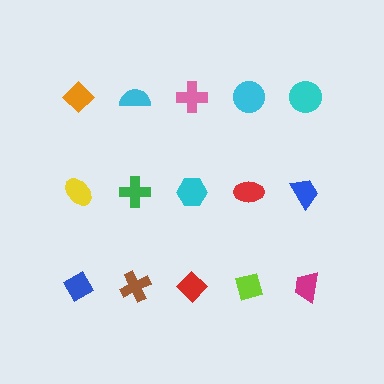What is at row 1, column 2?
A cyan semicircle.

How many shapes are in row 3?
5 shapes.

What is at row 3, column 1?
A blue diamond.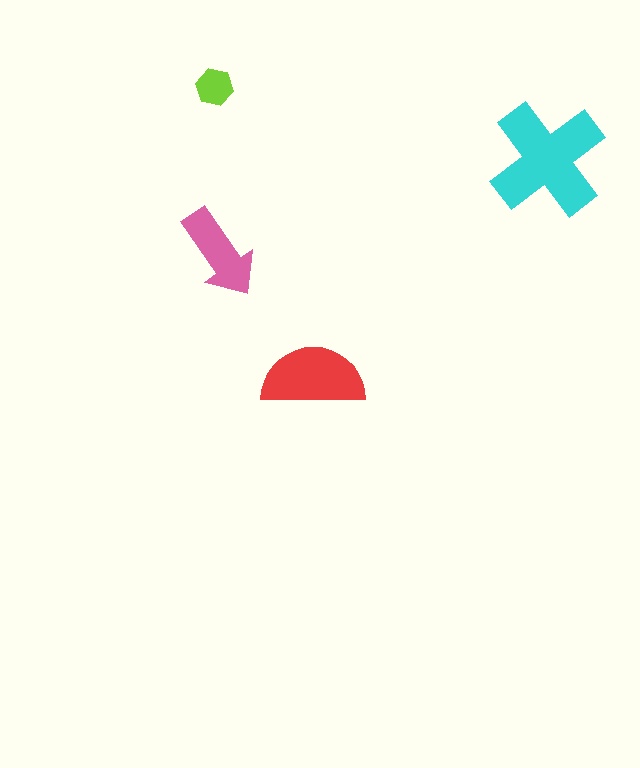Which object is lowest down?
The red semicircle is bottommost.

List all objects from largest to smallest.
The cyan cross, the red semicircle, the pink arrow, the lime hexagon.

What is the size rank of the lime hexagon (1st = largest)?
4th.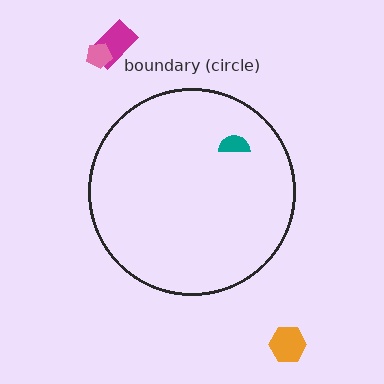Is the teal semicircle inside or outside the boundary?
Inside.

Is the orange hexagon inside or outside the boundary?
Outside.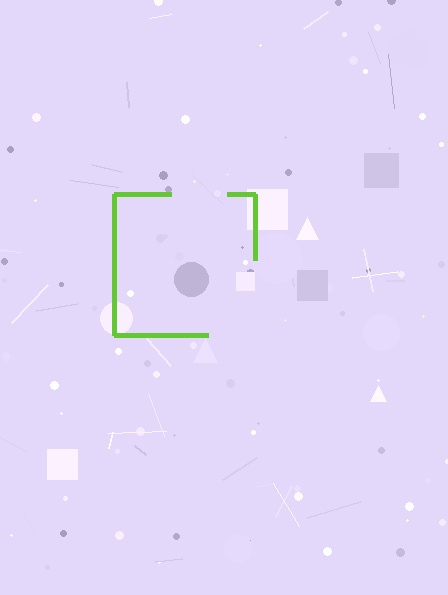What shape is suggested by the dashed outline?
The dashed outline suggests a square.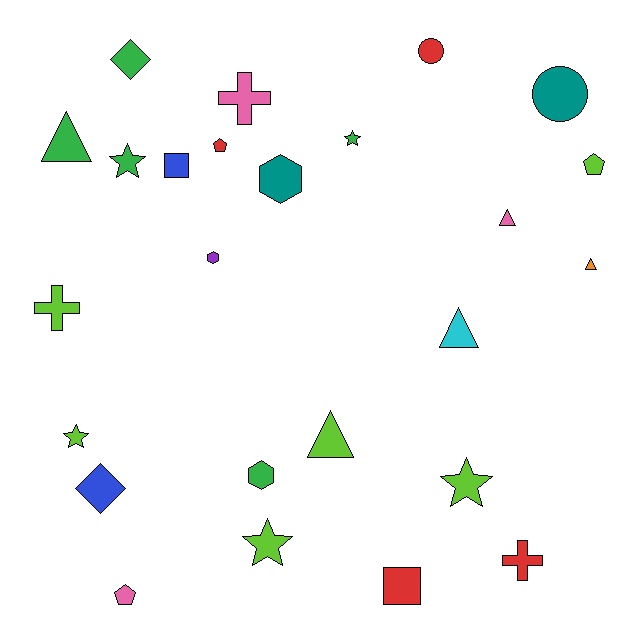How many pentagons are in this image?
There are 3 pentagons.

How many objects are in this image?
There are 25 objects.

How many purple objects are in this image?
There is 1 purple object.